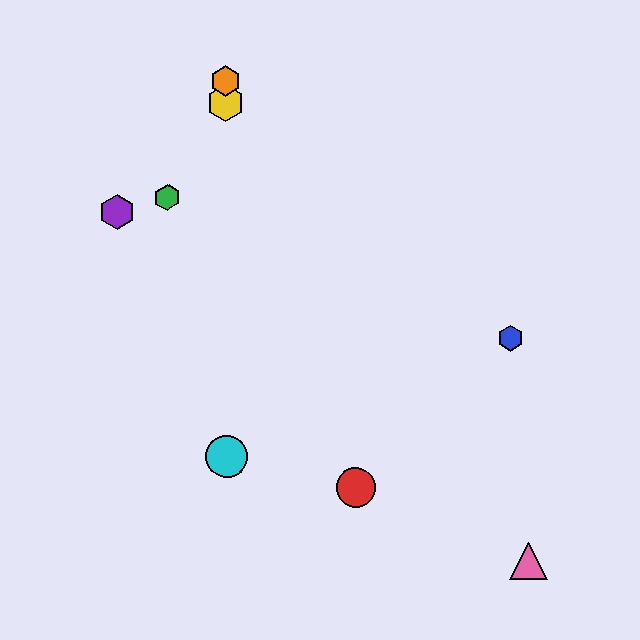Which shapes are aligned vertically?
The yellow hexagon, the orange hexagon, the cyan circle are aligned vertically.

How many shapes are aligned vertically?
3 shapes (the yellow hexagon, the orange hexagon, the cyan circle) are aligned vertically.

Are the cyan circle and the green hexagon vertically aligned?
No, the cyan circle is at x≈227 and the green hexagon is at x≈167.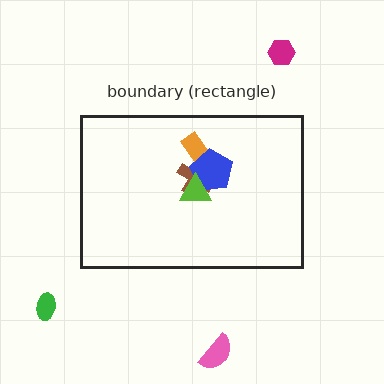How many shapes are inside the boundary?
4 inside, 3 outside.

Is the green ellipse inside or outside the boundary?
Outside.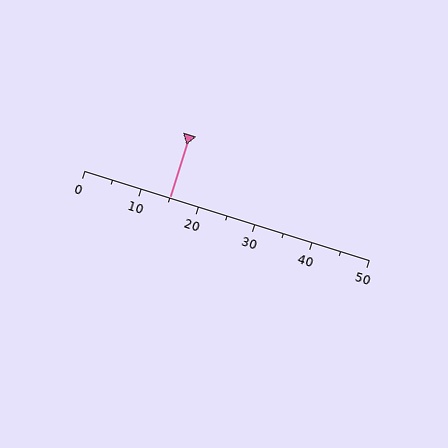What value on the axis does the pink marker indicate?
The marker indicates approximately 15.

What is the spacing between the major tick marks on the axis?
The major ticks are spaced 10 apart.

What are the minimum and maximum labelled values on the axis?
The axis runs from 0 to 50.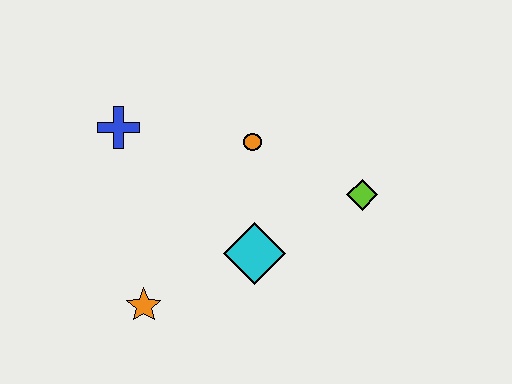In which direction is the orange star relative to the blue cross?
The orange star is below the blue cross.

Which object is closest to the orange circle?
The cyan diamond is closest to the orange circle.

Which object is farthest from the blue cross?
The lime diamond is farthest from the blue cross.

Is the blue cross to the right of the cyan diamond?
No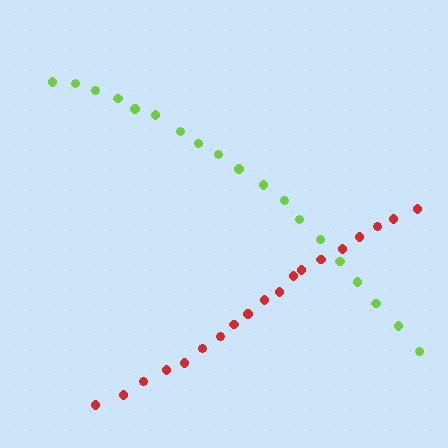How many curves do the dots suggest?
There are 2 distinct paths.